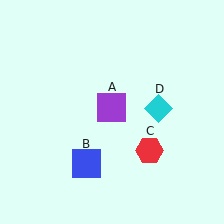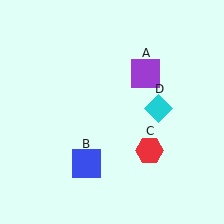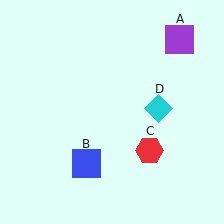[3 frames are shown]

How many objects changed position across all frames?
1 object changed position: purple square (object A).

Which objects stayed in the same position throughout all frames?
Blue square (object B) and red hexagon (object C) and cyan diamond (object D) remained stationary.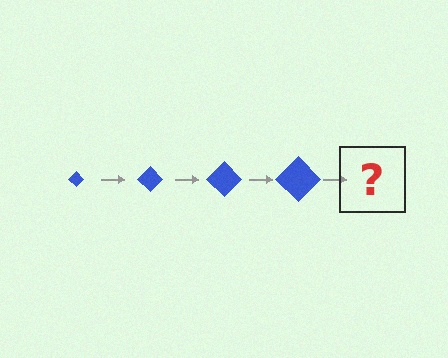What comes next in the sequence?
The next element should be a blue diamond, larger than the previous one.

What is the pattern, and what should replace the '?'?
The pattern is that the diamond gets progressively larger each step. The '?' should be a blue diamond, larger than the previous one.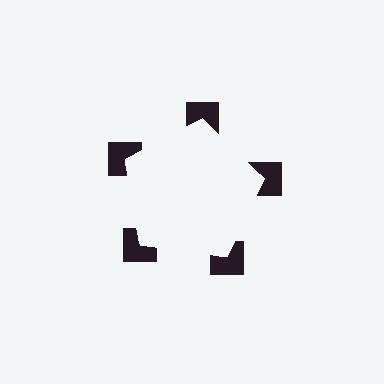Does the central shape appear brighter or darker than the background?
It typically appears slightly brighter than the background, even though no actual brightness change is drawn.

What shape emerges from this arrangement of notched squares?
An illusory pentagon — its edges are inferred from the aligned wedge cuts in the notched squares, not physically drawn.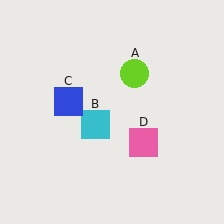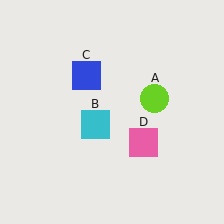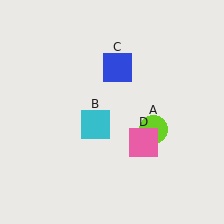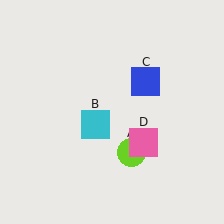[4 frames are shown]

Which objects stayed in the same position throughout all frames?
Cyan square (object B) and pink square (object D) remained stationary.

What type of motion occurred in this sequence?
The lime circle (object A), blue square (object C) rotated clockwise around the center of the scene.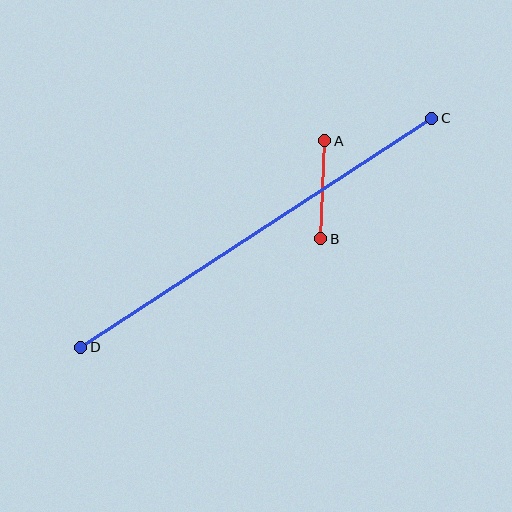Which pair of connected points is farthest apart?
Points C and D are farthest apart.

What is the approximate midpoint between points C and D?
The midpoint is at approximately (256, 233) pixels.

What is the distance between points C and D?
The distance is approximately 419 pixels.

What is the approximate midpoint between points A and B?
The midpoint is at approximately (323, 190) pixels.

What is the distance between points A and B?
The distance is approximately 98 pixels.